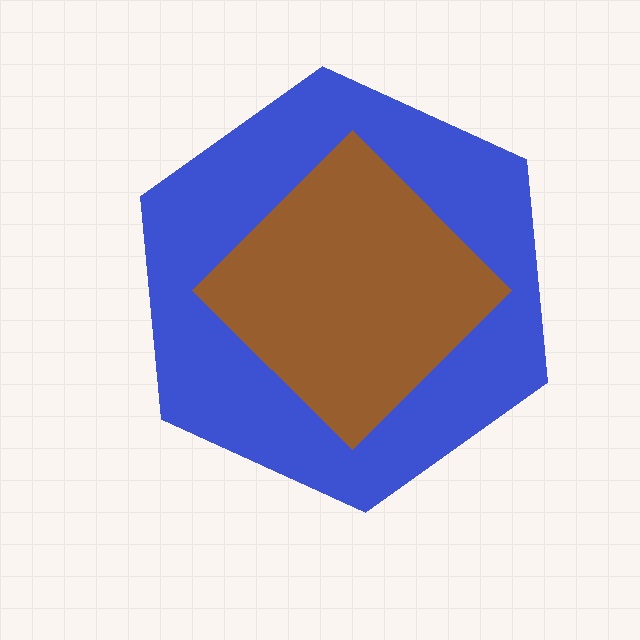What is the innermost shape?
The brown diamond.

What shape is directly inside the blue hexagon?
The brown diamond.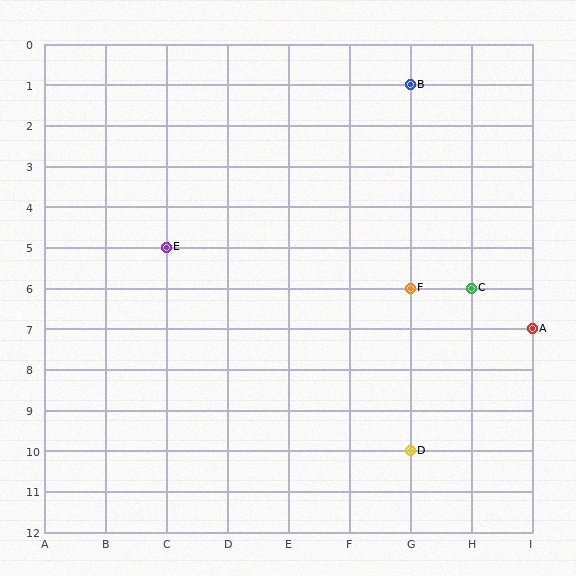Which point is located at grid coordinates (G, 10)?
Point D is at (G, 10).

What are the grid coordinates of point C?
Point C is at grid coordinates (H, 6).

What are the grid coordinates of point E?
Point E is at grid coordinates (C, 5).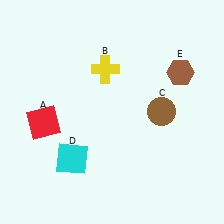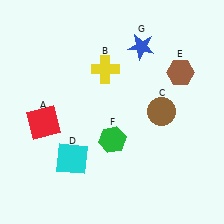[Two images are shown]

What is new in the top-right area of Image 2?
A blue star (G) was added in the top-right area of Image 2.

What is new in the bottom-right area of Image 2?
A green hexagon (F) was added in the bottom-right area of Image 2.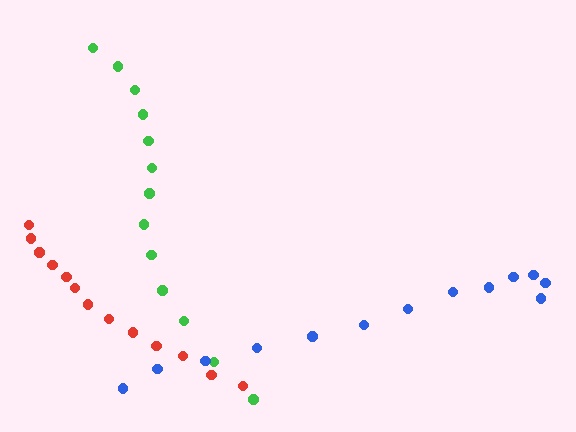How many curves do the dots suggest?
There are 3 distinct paths.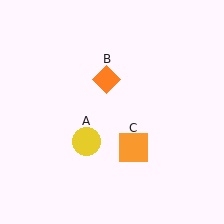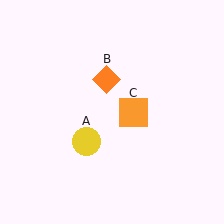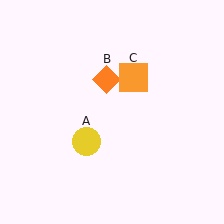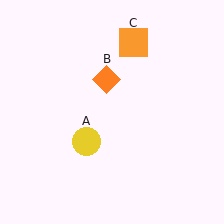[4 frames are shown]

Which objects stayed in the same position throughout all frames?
Yellow circle (object A) and orange diamond (object B) remained stationary.